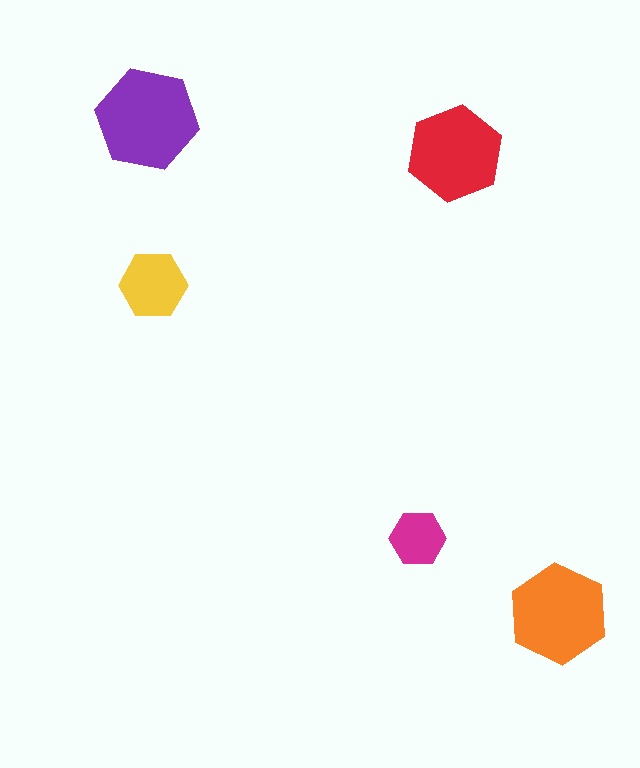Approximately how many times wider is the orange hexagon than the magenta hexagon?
About 2 times wider.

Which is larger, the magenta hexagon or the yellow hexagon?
The yellow one.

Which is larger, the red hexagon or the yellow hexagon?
The red one.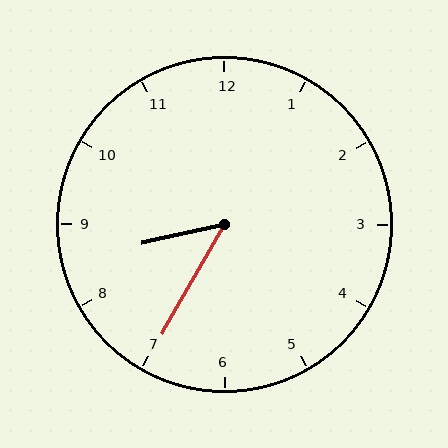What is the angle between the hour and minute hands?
Approximately 48 degrees.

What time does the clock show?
8:35.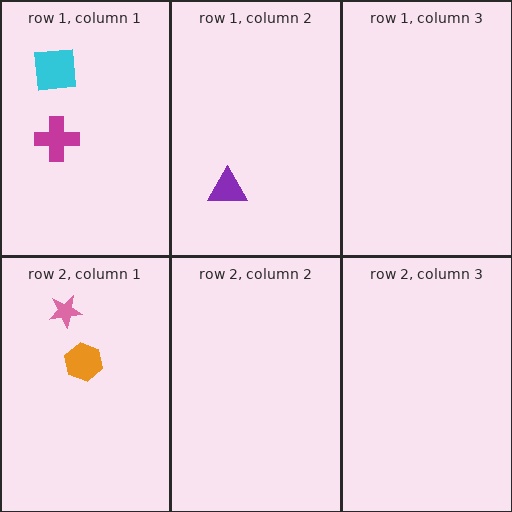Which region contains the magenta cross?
The row 1, column 1 region.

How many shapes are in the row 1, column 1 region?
2.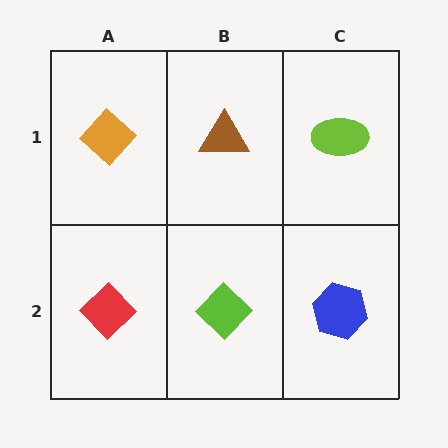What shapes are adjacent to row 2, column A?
An orange diamond (row 1, column A), a lime diamond (row 2, column B).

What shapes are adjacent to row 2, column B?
A brown triangle (row 1, column B), a red diamond (row 2, column A), a blue hexagon (row 2, column C).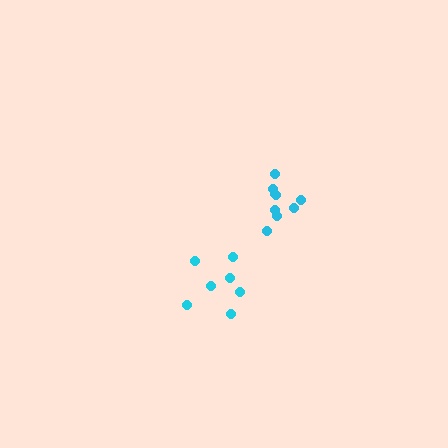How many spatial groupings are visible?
There are 2 spatial groupings.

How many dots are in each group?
Group 1: 7 dots, Group 2: 9 dots (16 total).